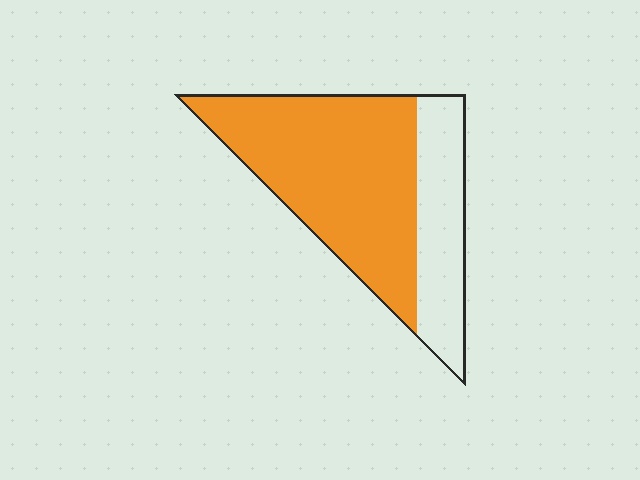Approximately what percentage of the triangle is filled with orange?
Approximately 70%.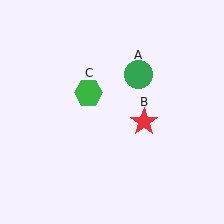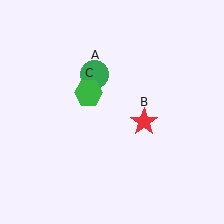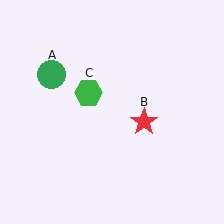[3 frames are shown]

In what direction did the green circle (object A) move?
The green circle (object A) moved left.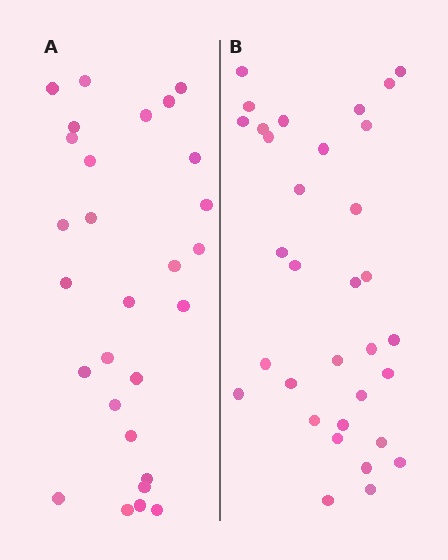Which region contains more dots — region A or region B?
Region B (the right region) has more dots.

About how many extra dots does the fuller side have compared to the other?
Region B has about 5 more dots than region A.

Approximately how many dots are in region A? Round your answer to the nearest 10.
About 30 dots. (The exact count is 28, which rounds to 30.)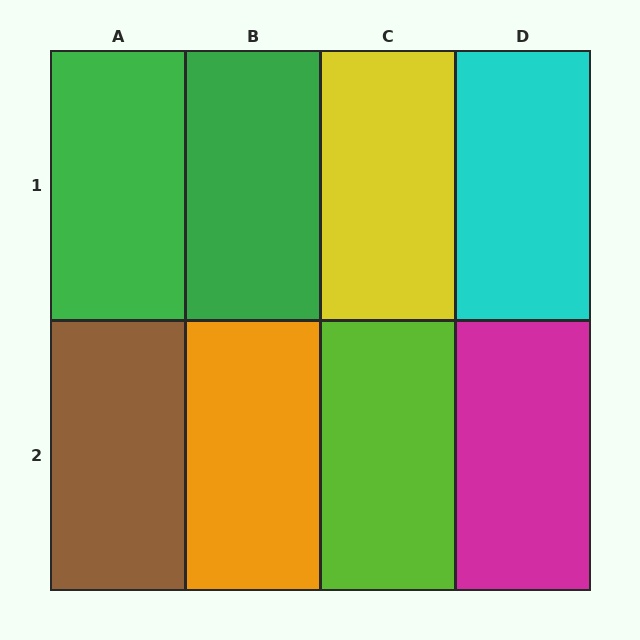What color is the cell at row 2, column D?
Magenta.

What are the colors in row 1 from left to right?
Green, green, yellow, cyan.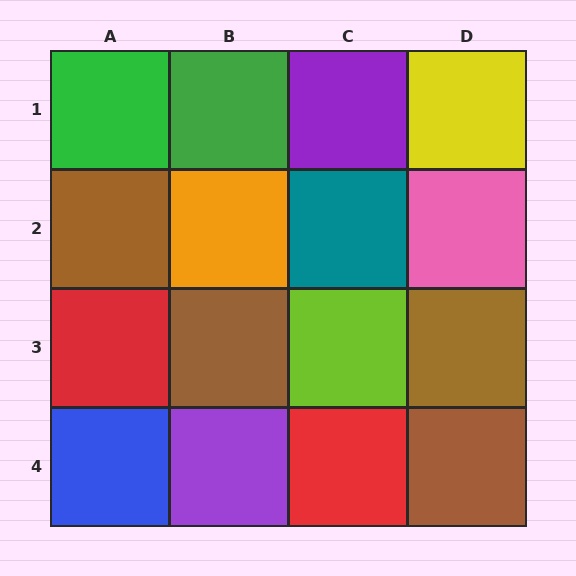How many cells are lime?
1 cell is lime.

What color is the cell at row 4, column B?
Purple.